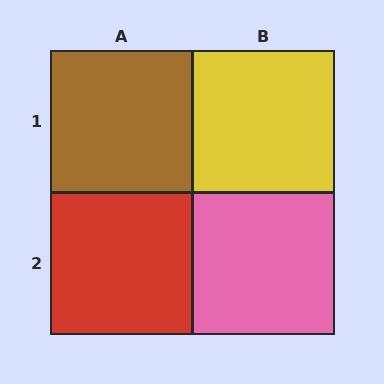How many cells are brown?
1 cell is brown.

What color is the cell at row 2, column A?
Red.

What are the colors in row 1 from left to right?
Brown, yellow.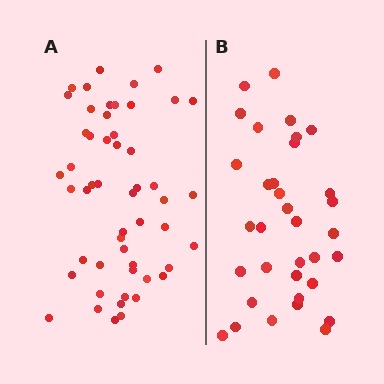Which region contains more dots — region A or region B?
Region A (the left region) has more dots.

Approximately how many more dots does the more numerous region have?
Region A has approximately 20 more dots than region B.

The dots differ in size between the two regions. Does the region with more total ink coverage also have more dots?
No. Region B has more total ink coverage because its dots are larger, but region A actually contains more individual dots. Total area can be misleading — the number of items is what matters here.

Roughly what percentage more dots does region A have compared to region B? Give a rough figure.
About 55% more.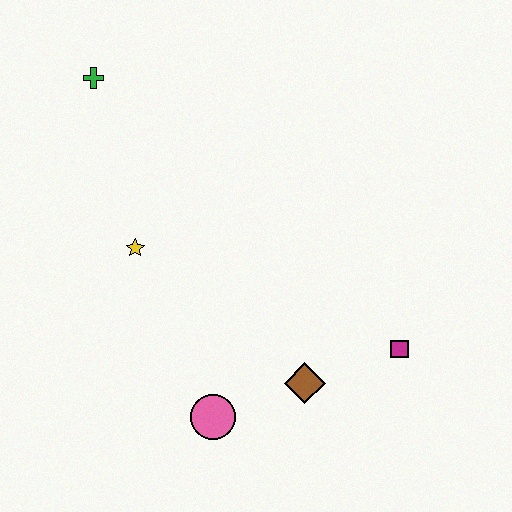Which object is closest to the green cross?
The yellow star is closest to the green cross.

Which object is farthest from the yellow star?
The magenta square is farthest from the yellow star.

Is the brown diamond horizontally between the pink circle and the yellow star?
No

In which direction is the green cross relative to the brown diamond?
The green cross is above the brown diamond.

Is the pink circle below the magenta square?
Yes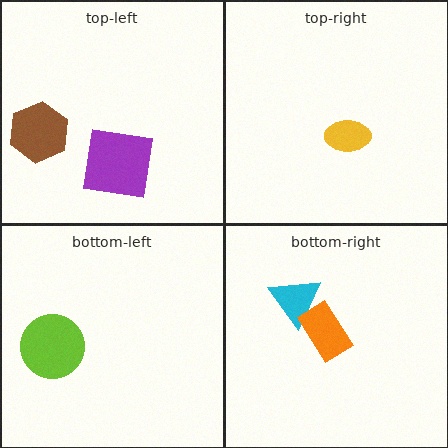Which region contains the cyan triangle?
The bottom-right region.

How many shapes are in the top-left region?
2.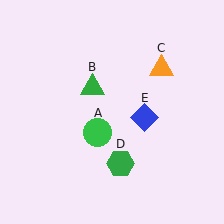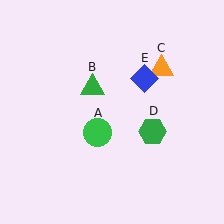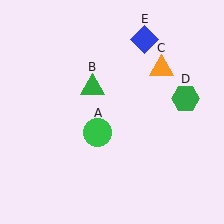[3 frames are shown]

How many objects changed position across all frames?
2 objects changed position: green hexagon (object D), blue diamond (object E).